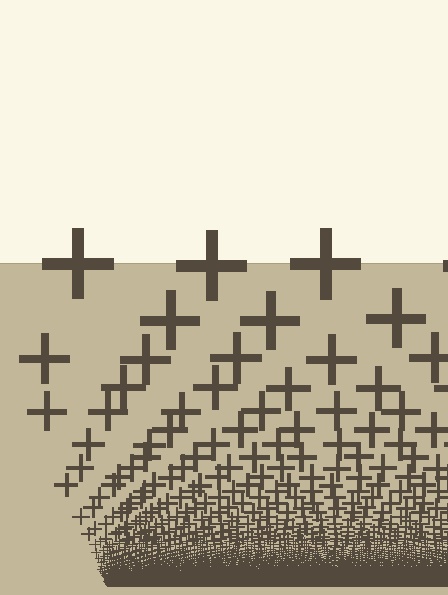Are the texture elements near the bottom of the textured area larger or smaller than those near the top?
Smaller. The gradient is inverted — elements near the bottom are smaller and denser.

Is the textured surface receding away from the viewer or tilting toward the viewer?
The surface appears to tilt toward the viewer. Texture elements get larger and sparser toward the top.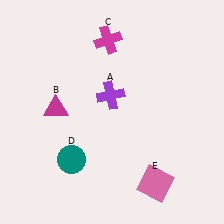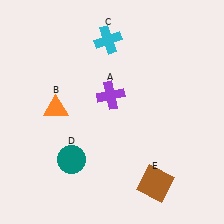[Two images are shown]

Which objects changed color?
B changed from magenta to orange. C changed from magenta to cyan. E changed from pink to brown.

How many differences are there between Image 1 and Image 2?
There are 3 differences between the two images.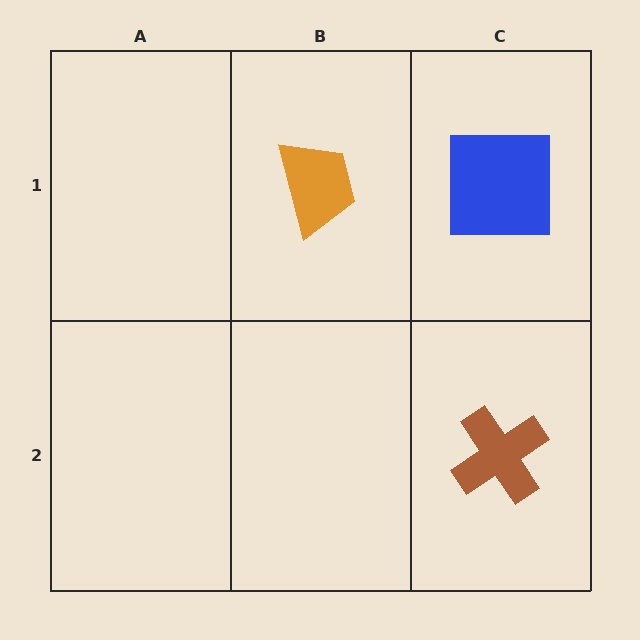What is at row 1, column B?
An orange trapezoid.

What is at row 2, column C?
A brown cross.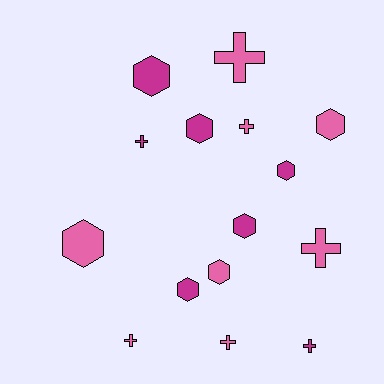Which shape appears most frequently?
Hexagon, with 8 objects.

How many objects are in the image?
There are 15 objects.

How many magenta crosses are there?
There are 2 magenta crosses.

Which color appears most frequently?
Pink, with 8 objects.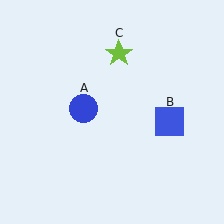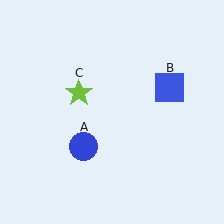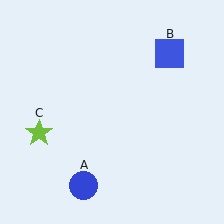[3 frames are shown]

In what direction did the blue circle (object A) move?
The blue circle (object A) moved down.